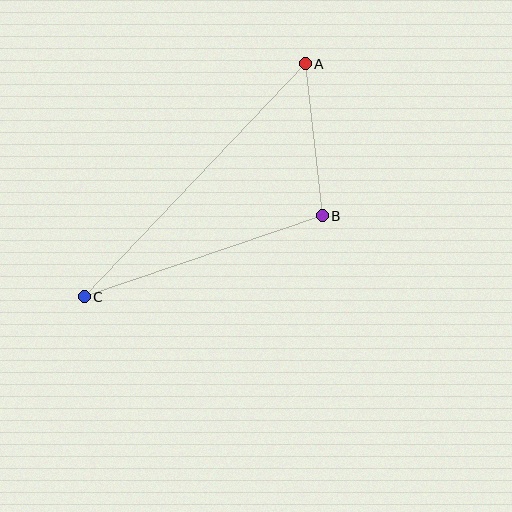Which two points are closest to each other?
Points A and B are closest to each other.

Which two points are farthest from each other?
Points A and C are farthest from each other.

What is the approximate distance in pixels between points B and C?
The distance between B and C is approximately 252 pixels.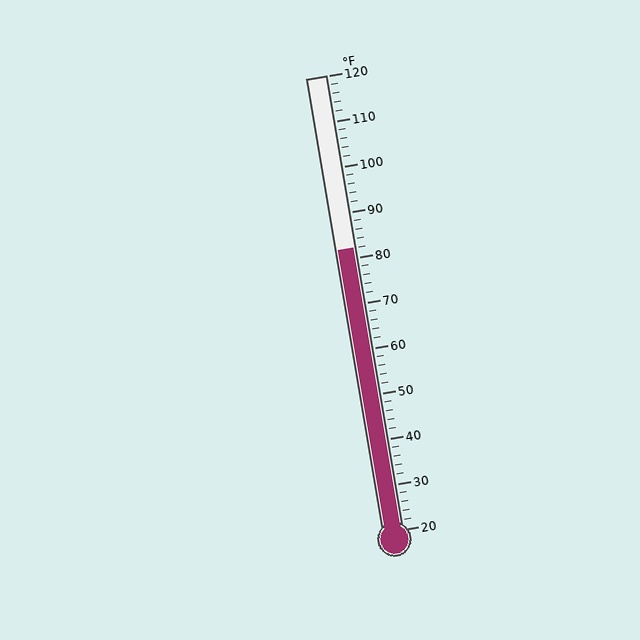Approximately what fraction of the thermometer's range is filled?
The thermometer is filled to approximately 60% of its range.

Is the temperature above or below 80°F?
The temperature is above 80°F.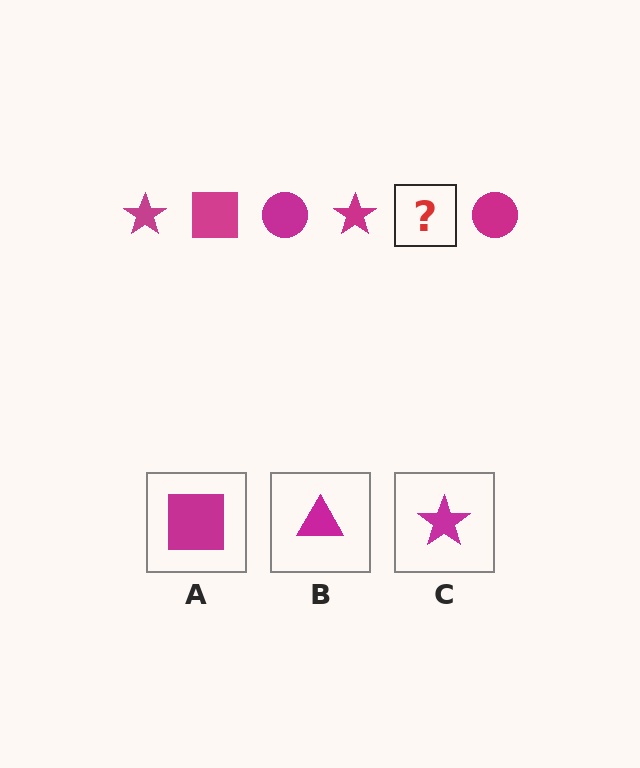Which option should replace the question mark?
Option A.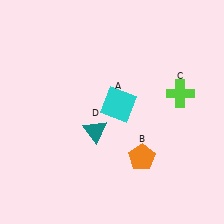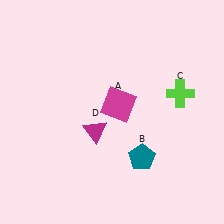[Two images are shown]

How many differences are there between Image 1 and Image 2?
There are 3 differences between the two images.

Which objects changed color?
A changed from cyan to magenta. B changed from orange to teal. D changed from teal to magenta.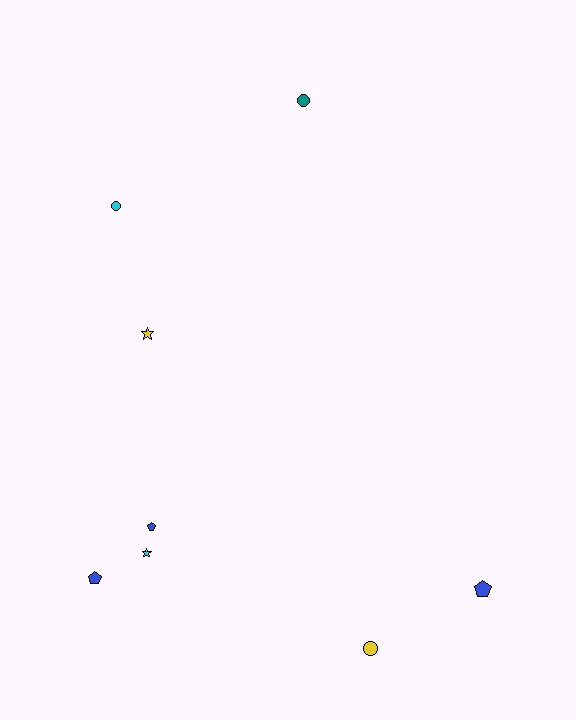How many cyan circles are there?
There is 1 cyan circle.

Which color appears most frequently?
Blue, with 3 objects.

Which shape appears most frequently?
Pentagon, with 3 objects.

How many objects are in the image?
There are 8 objects.